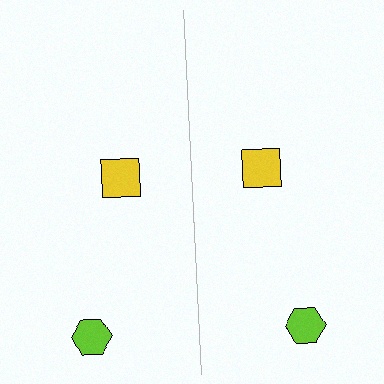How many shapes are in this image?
There are 4 shapes in this image.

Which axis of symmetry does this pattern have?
The pattern has a vertical axis of symmetry running through the center of the image.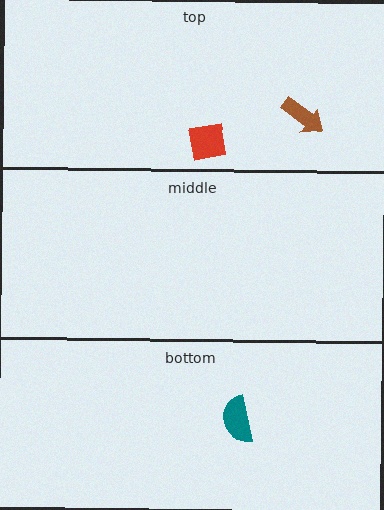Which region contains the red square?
The top region.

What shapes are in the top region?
The red square, the brown arrow.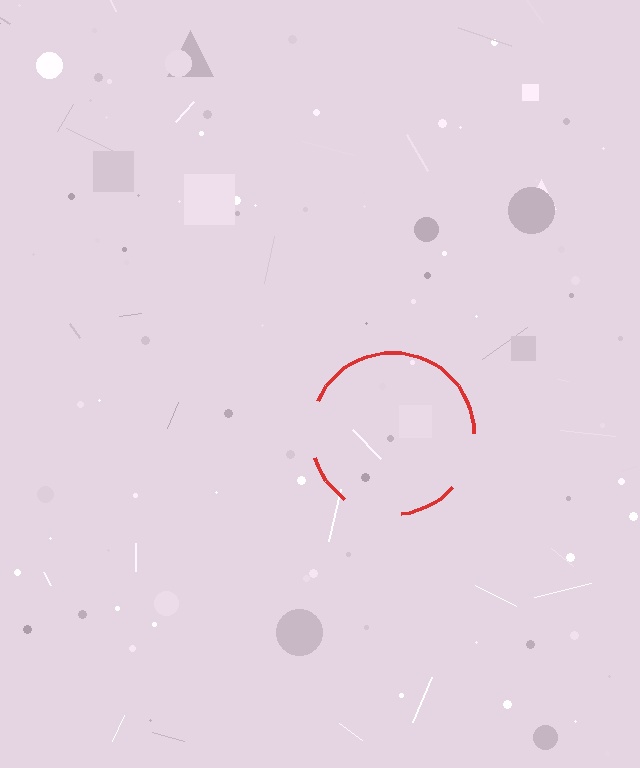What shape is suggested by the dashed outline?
The dashed outline suggests a circle.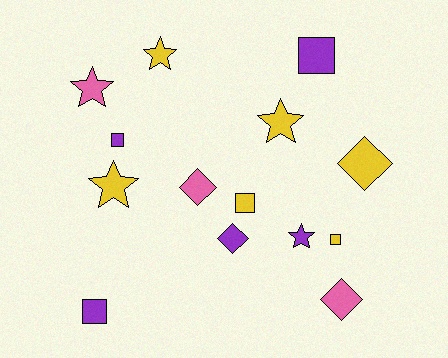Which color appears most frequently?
Yellow, with 6 objects.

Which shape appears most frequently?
Star, with 5 objects.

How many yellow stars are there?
There are 3 yellow stars.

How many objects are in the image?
There are 14 objects.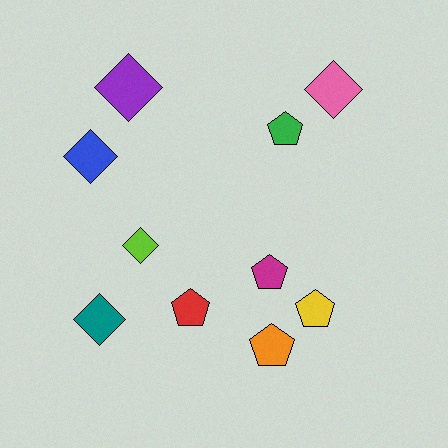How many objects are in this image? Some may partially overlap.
There are 10 objects.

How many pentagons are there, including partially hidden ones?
There are 5 pentagons.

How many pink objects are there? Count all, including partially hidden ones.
There is 1 pink object.